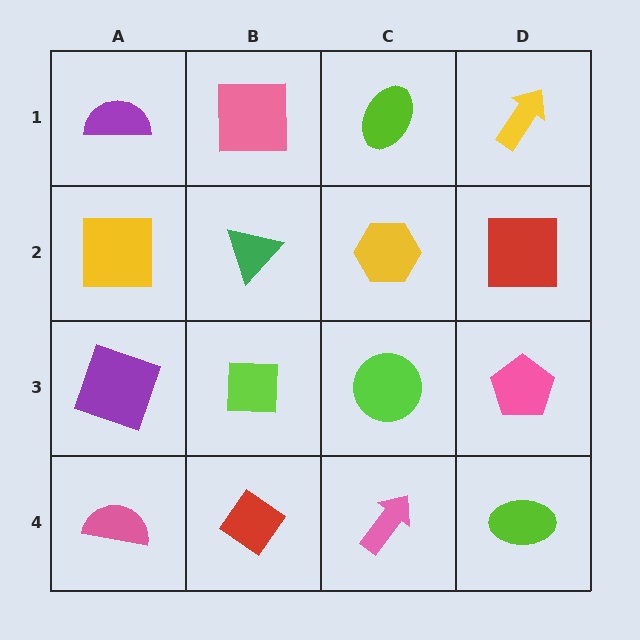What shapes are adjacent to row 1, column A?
A yellow square (row 2, column A), a pink square (row 1, column B).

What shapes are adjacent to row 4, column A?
A purple square (row 3, column A), a red diamond (row 4, column B).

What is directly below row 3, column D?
A lime ellipse.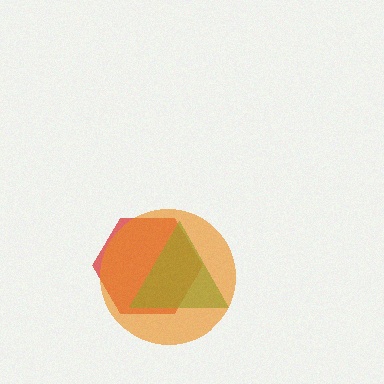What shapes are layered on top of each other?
The layered shapes are: a red hexagon, a green triangle, an orange circle.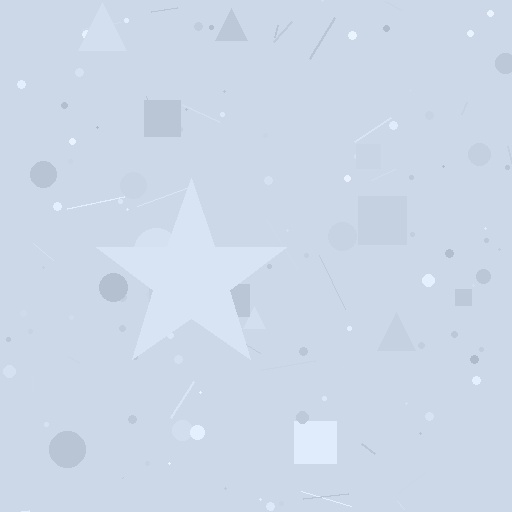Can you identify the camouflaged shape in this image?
The camouflaged shape is a star.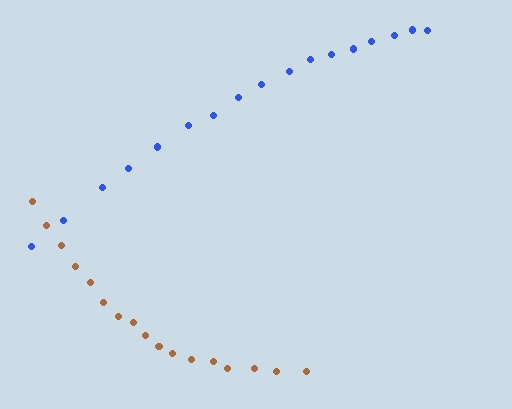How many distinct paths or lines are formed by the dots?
There are 2 distinct paths.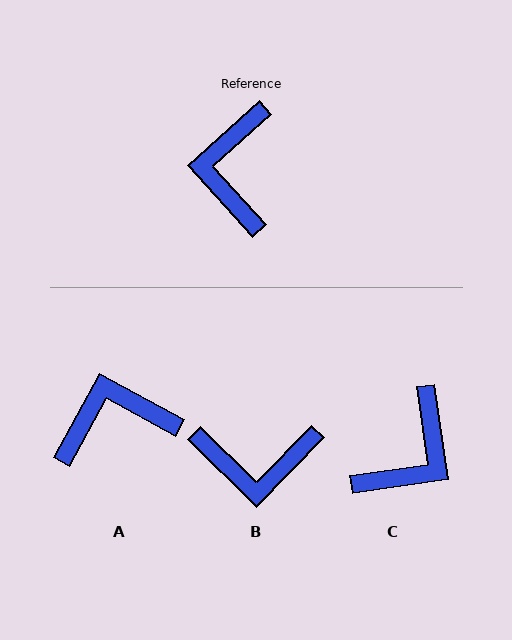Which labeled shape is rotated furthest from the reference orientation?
C, about 146 degrees away.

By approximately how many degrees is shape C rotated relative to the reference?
Approximately 146 degrees counter-clockwise.